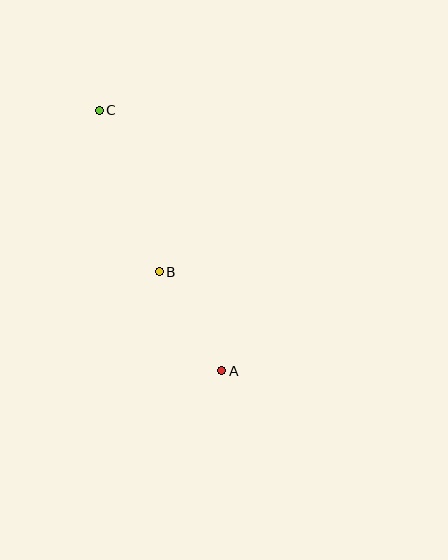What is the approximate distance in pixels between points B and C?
The distance between B and C is approximately 172 pixels.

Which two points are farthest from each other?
Points A and C are farthest from each other.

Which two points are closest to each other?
Points A and B are closest to each other.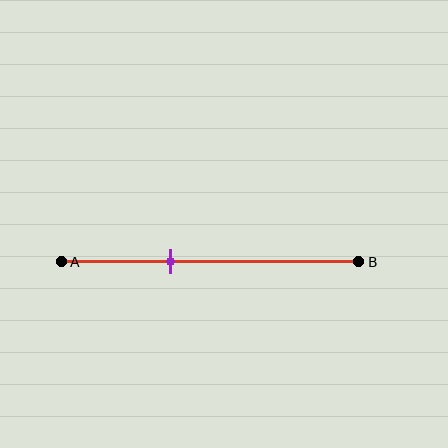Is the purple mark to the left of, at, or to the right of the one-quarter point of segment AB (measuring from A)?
The purple mark is to the right of the one-quarter point of segment AB.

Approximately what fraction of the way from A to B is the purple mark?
The purple mark is approximately 35% of the way from A to B.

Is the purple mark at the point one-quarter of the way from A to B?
No, the mark is at about 35% from A, not at the 25% one-quarter point.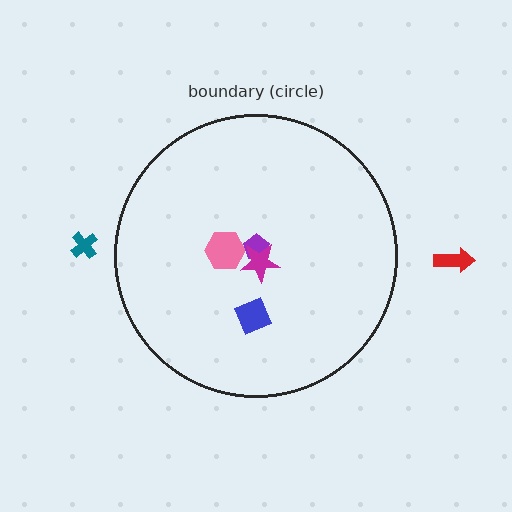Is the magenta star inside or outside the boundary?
Inside.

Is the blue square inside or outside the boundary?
Inside.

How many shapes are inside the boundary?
4 inside, 2 outside.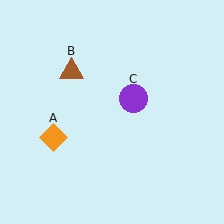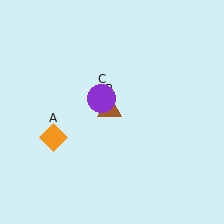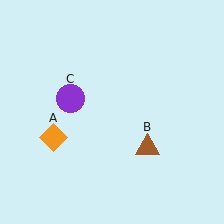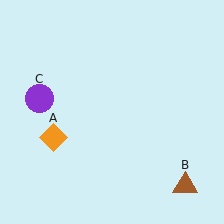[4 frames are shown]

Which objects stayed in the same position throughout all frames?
Orange diamond (object A) remained stationary.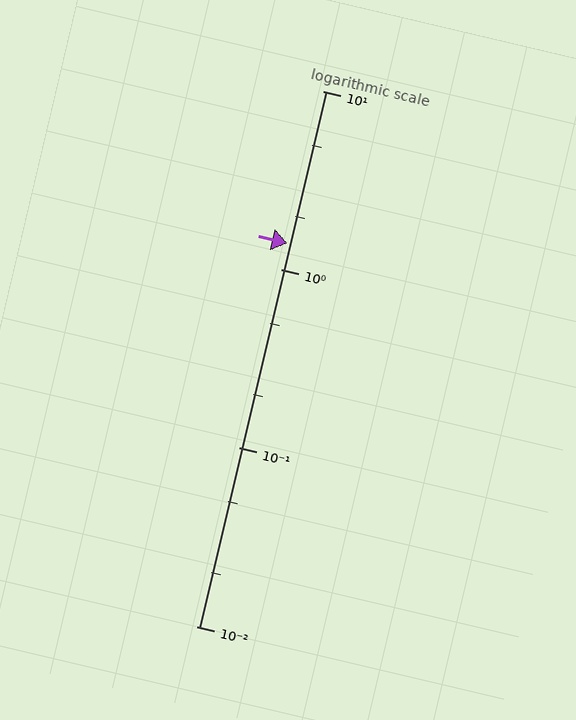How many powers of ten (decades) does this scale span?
The scale spans 3 decades, from 0.01 to 10.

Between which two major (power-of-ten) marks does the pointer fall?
The pointer is between 1 and 10.